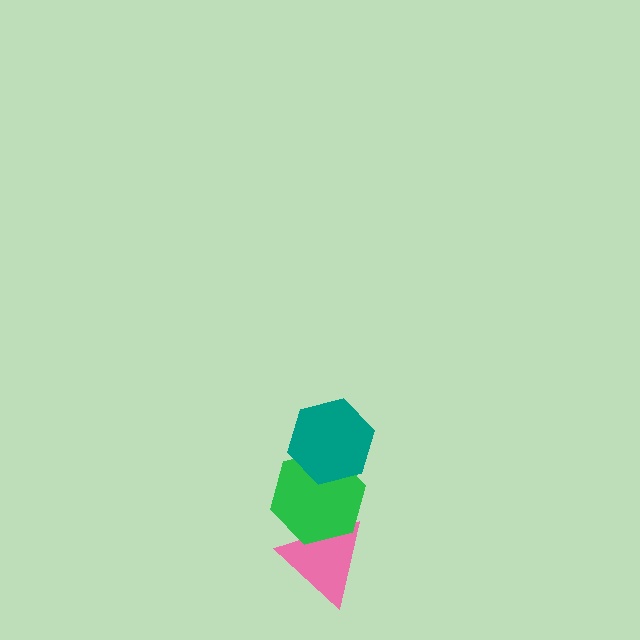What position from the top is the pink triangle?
The pink triangle is 3rd from the top.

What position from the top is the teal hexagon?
The teal hexagon is 1st from the top.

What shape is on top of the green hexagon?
The teal hexagon is on top of the green hexagon.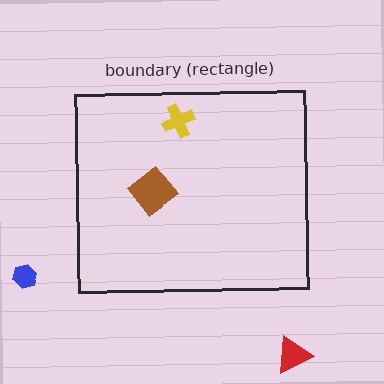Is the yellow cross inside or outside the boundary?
Inside.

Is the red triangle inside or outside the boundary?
Outside.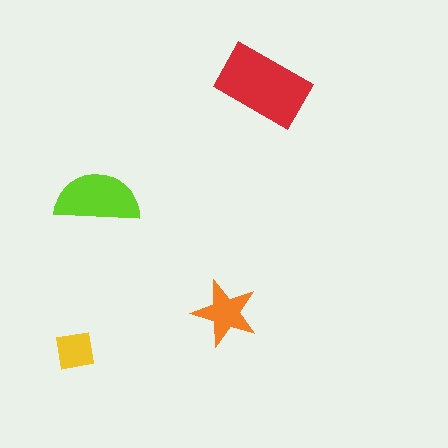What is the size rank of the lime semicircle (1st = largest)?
2nd.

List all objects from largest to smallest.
The red rectangle, the lime semicircle, the orange star, the yellow square.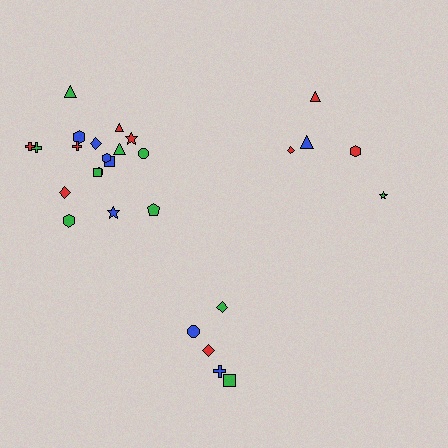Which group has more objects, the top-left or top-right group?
The top-left group.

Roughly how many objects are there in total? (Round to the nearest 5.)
Roughly 30 objects in total.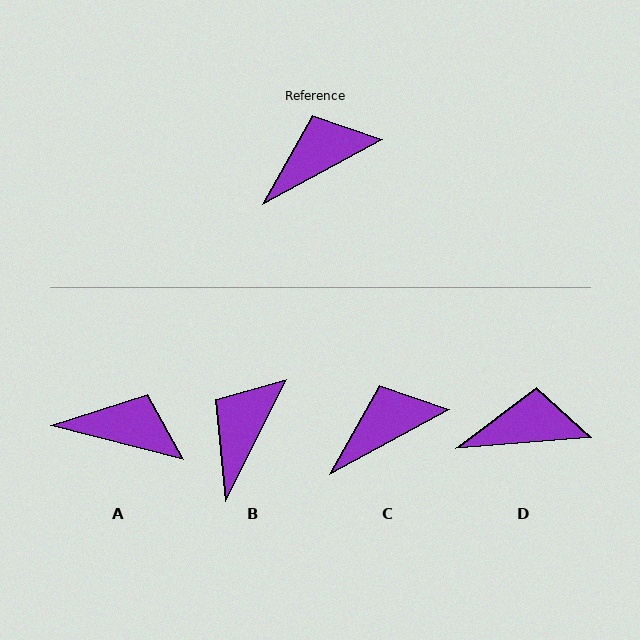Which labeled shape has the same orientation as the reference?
C.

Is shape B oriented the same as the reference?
No, it is off by about 35 degrees.